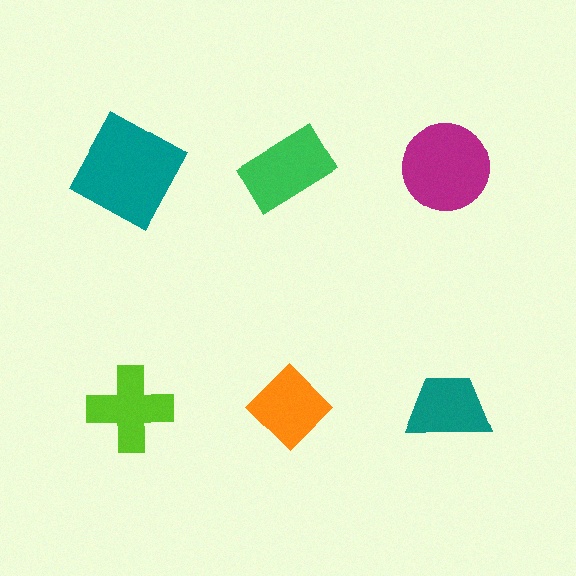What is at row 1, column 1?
A teal square.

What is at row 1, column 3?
A magenta circle.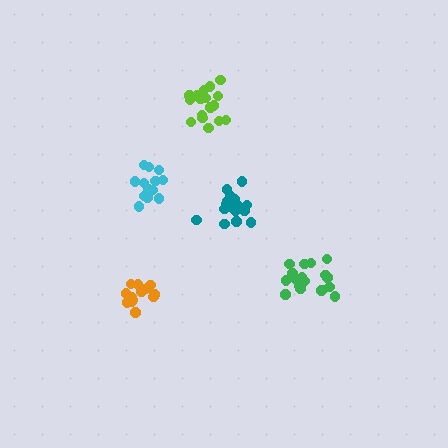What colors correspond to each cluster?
The clusters are colored: lime, green, teal, cyan, orange.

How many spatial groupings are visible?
There are 5 spatial groupings.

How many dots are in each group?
Group 1: 17 dots, Group 2: 18 dots, Group 3: 19 dots, Group 4: 13 dots, Group 5: 13 dots (80 total).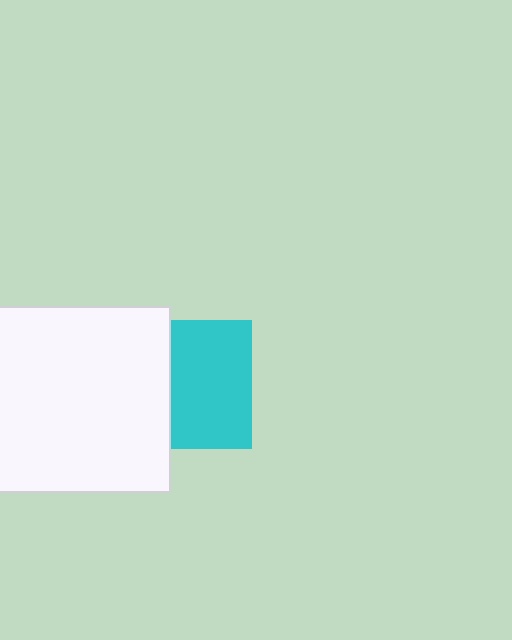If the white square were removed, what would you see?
You would see the complete cyan square.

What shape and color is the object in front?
The object in front is a white square.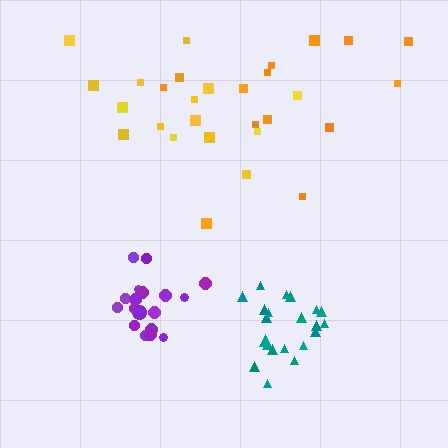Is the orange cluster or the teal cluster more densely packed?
Teal.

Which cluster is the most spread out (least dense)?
Yellow.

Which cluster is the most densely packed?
Teal.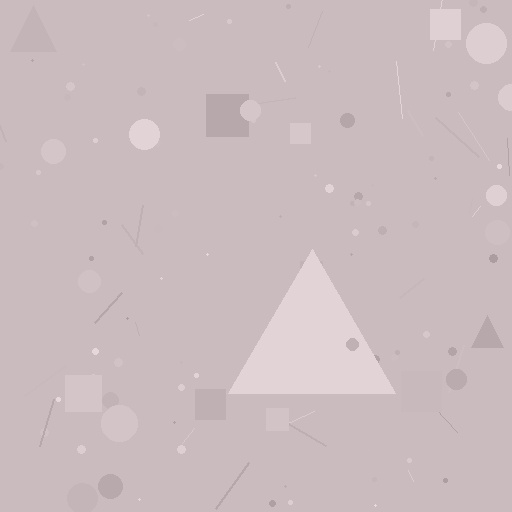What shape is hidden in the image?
A triangle is hidden in the image.